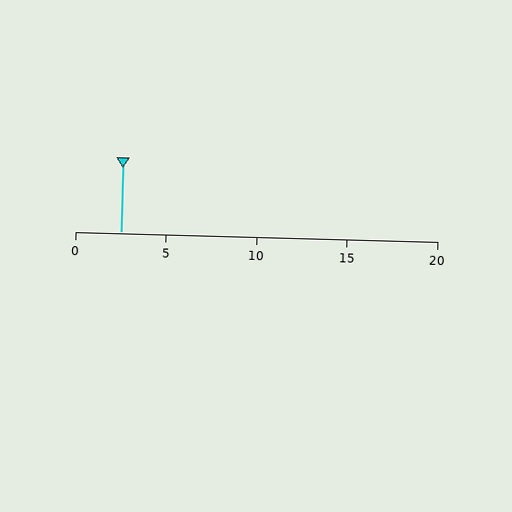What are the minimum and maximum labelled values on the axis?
The axis runs from 0 to 20.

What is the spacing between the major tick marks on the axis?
The major ticks are spaced 5 apart.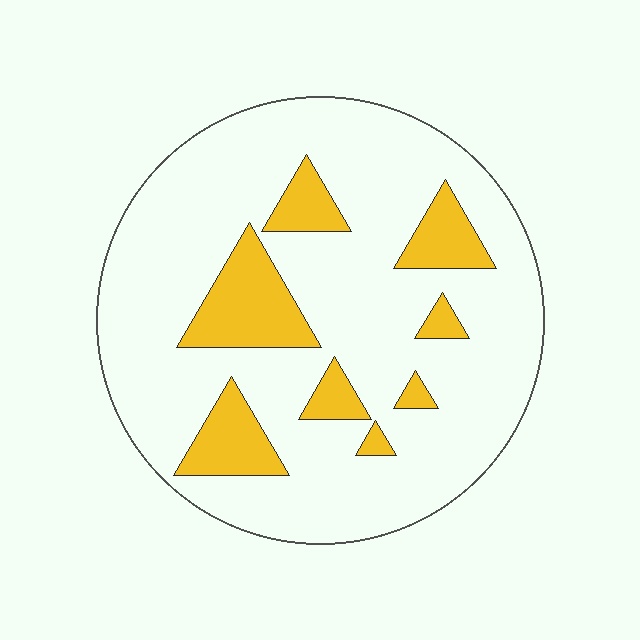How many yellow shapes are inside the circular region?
8.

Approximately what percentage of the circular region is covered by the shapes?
Approximately 20%.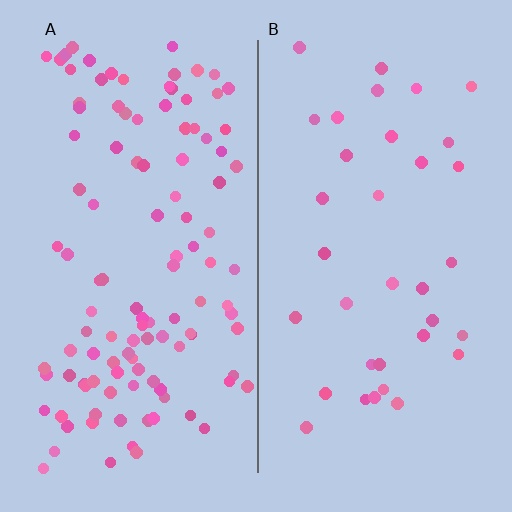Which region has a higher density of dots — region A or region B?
A (the left).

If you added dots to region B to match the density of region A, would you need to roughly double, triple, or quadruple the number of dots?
Approximately triple.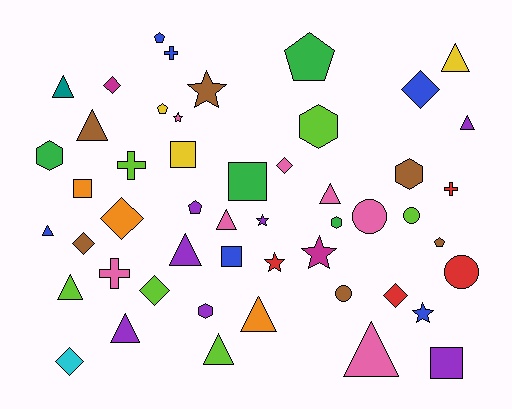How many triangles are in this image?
There are 13 triangles.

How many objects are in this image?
There are 50 objects.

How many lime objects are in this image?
There are 6 lime objects.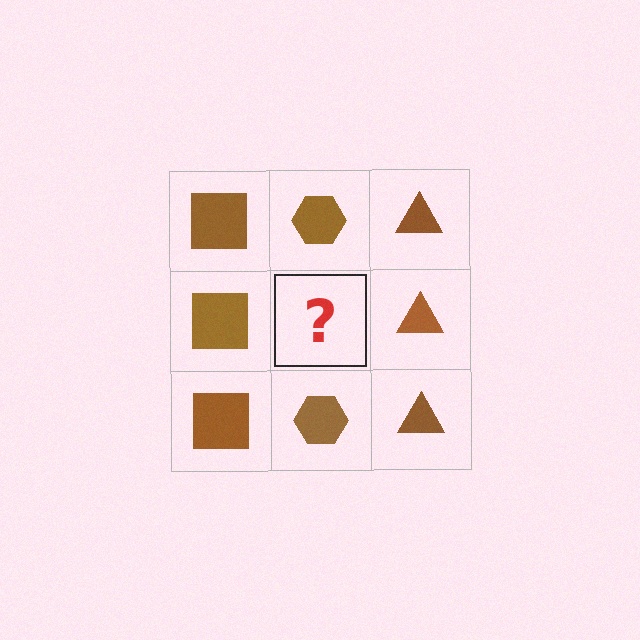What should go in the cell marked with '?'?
The missing cell should contain a brown hexagon.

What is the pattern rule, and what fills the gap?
The rule is that each column has a consistent shape. The gap should be filled with a brown hexagon.